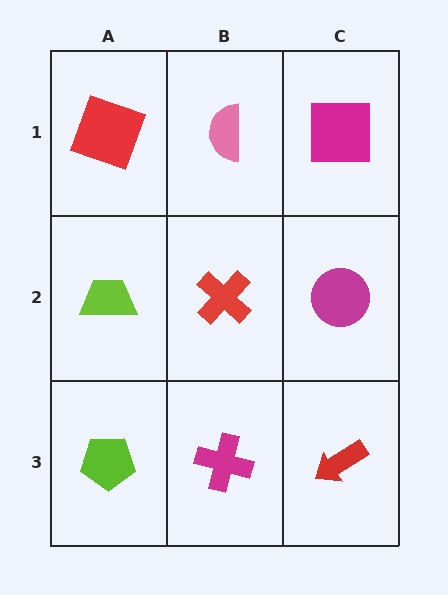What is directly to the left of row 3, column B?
A lime pentagon.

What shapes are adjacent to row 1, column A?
A lime trapezoid (row 2, column A), a pink semicircle (row 1, column B).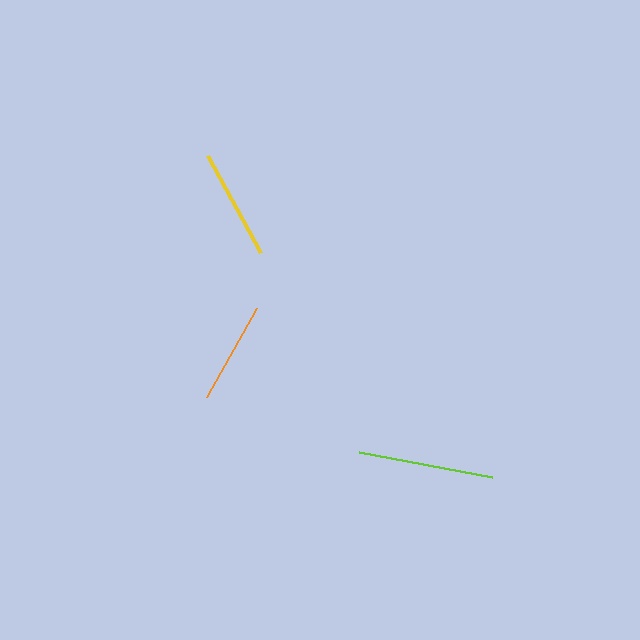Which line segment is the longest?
The lime line is the longest at approximately 136 pixels.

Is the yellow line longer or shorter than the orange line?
The yellow line is longer than the orange line.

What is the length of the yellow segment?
The yellow segment is approximately 111 pixels long.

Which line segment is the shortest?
The orange line is the shortest at approximately 101 pixels.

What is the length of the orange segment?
The orange segment is approximately 101 pixels long.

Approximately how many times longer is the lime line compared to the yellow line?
The lime line is approximately 1.2 times the length of the yellow line.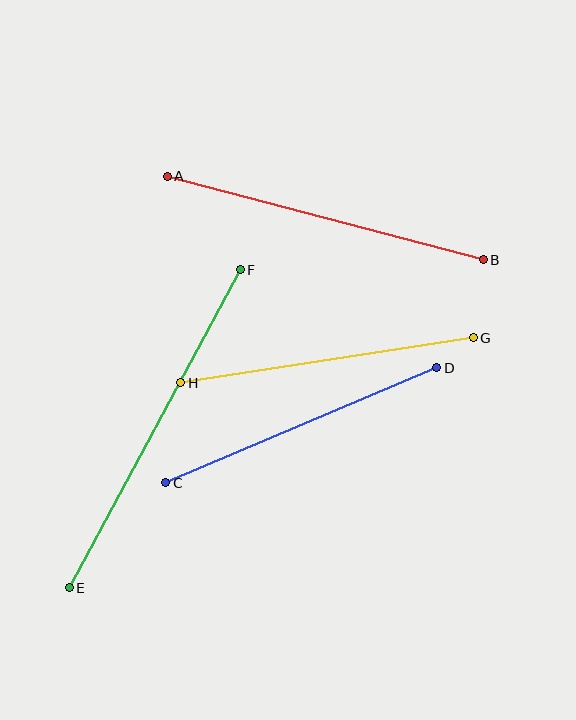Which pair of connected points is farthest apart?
Points E and F are farthest apart.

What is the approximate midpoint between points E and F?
The midpoint is at approximately (155, 429) pixels.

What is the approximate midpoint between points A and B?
The midpoint is at approximately (325, 218) pixels.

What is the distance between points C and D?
The distance is approximately 294 pixels.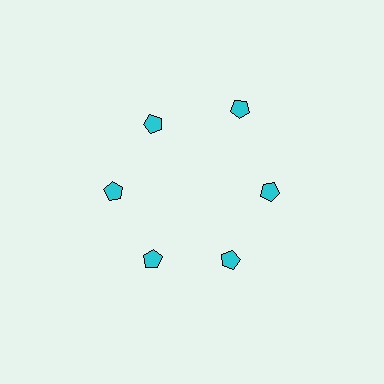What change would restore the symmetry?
The symmetry would be restored by moving it inward, back onto the ring so that all 6 pentagons sit at equal angles and equal distance from the center.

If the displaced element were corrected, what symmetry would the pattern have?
It would have 6-fold rotational symmetry — the pattern would map onto itself every 60 degrees.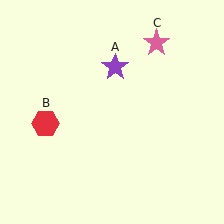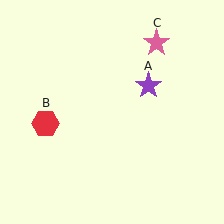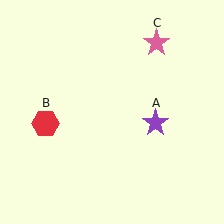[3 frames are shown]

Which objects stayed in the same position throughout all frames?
Red hexagon (object B) and pink star (object C) remained stationary.